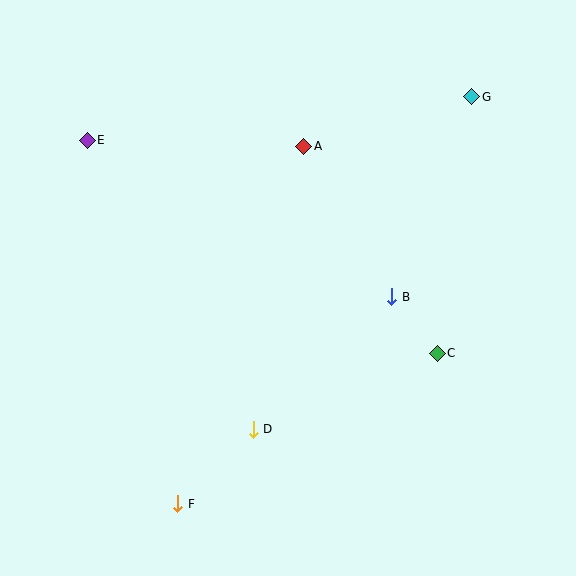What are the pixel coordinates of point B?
Point B is at (392, 297).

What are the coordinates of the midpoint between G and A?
The midpoint between G and A is at (388, 122).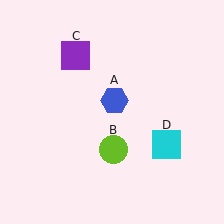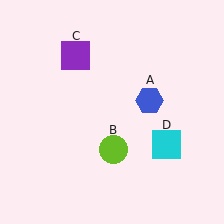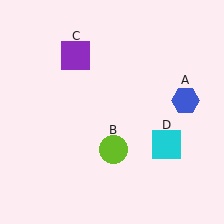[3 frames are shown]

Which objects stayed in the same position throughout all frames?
Lime circle (object B) and purple square (object C) and cyan square (object D) remained stationary.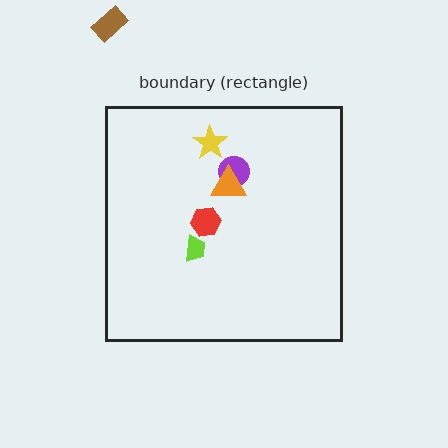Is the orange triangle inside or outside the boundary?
Inside.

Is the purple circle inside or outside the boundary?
Inside.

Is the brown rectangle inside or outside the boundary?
Outside.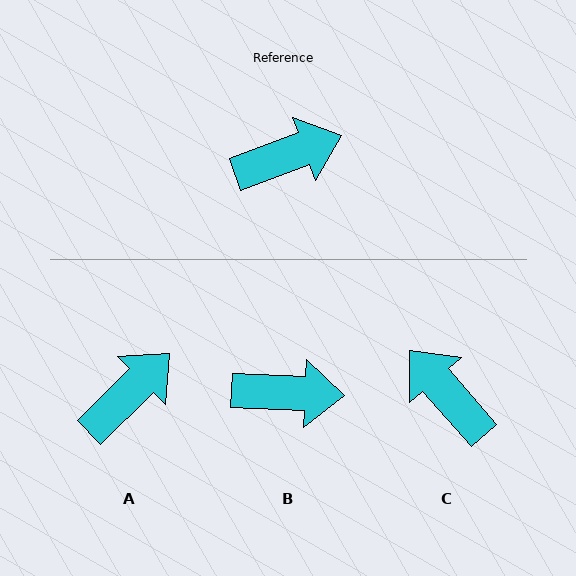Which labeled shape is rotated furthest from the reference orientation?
C, about 111 degrees away.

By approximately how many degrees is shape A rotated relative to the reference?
Approximately 24 degrees counter-clockwise.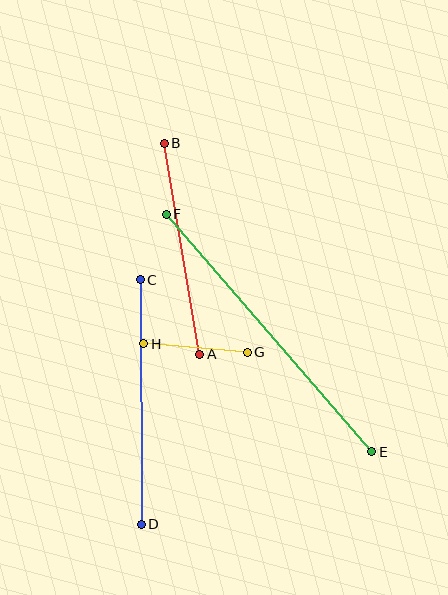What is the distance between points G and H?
The distance is approximately 104 pixels.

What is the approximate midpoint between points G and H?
The midpoint is at approximately (195, 348) pixels.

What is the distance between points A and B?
The distance is approximately 214 pixels.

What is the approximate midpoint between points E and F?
The midpoint is at approximately (269, 333) pixels.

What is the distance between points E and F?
The distance is approximately 314 pixels.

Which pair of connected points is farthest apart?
Points E and F are farthest apart.